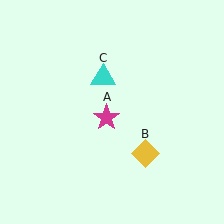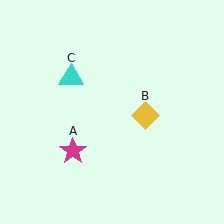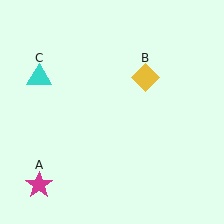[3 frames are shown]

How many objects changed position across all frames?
3 objects changed position: magenta star (object A), yellow diamond (object B), cyan triangle (object C).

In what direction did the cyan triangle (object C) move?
The cyan triangle (object C) moved left.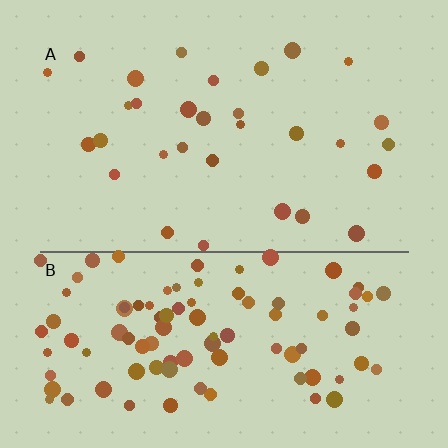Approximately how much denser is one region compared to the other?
Approximately 3.2× — region B over region A.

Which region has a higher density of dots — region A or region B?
B (the bottom).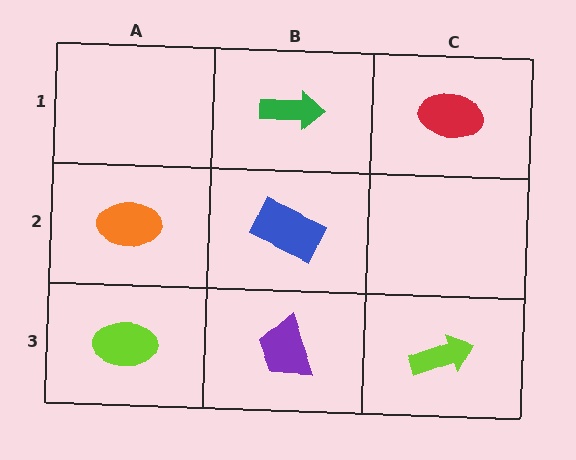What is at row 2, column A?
An orange ellipse.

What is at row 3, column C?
A lime arrow.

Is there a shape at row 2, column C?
No, that cell is empty.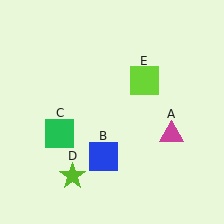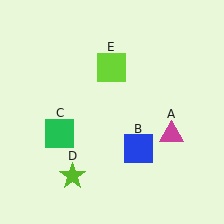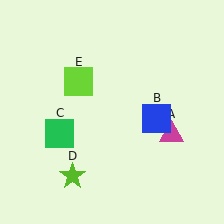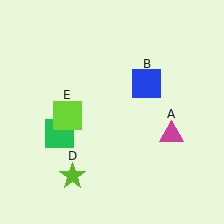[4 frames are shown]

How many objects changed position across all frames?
2 objects changed position: blue square (object B), lime square (object E).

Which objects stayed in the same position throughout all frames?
Magenta triangle (object A) and green square (object C) and lime star (object D) remained stationary.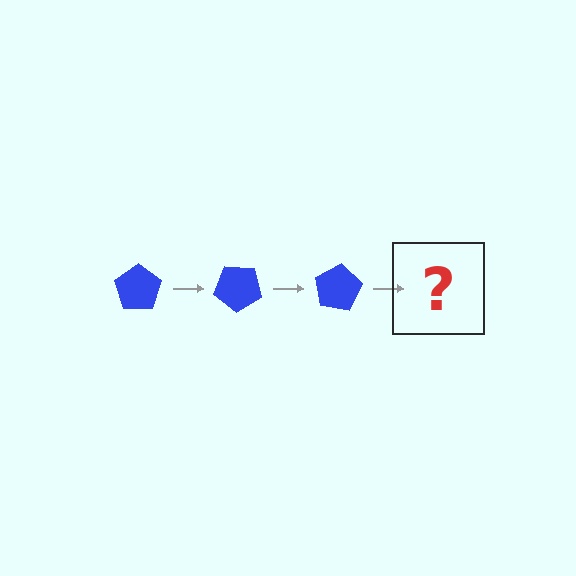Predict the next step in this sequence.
The next step is a blue pentagon rotated 120 degrees.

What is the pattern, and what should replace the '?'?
The pattern is that the pentagon rotates 40 degrees each step. The '?' should be a blue pentagon rotated 120 degrees.